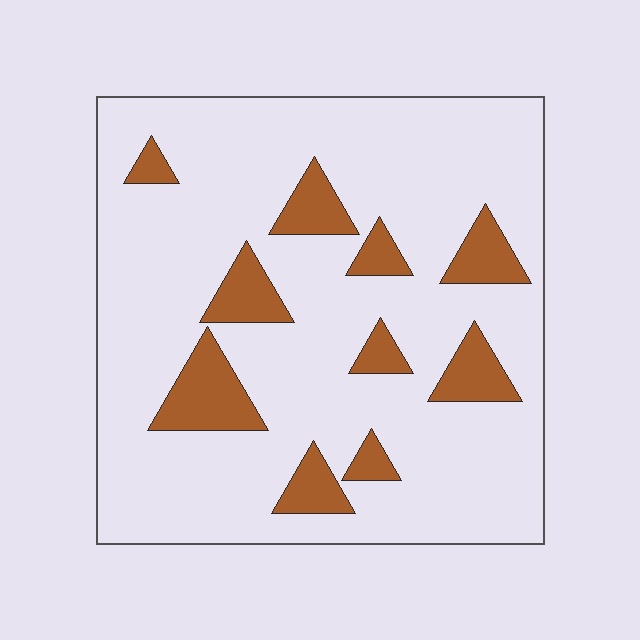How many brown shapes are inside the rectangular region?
10.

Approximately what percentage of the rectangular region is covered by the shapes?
Approximately 15%.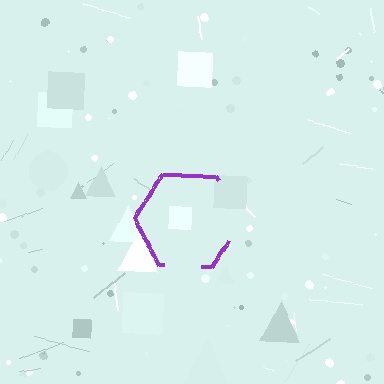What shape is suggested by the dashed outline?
The dashed outline suggests a hexagon.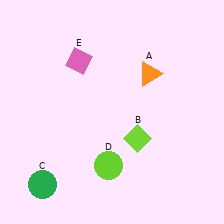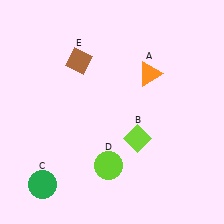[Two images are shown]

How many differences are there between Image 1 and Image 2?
There is 1 difference between the two images.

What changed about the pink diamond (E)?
In Image 1, E is pink. In Image 2, it changed to brown.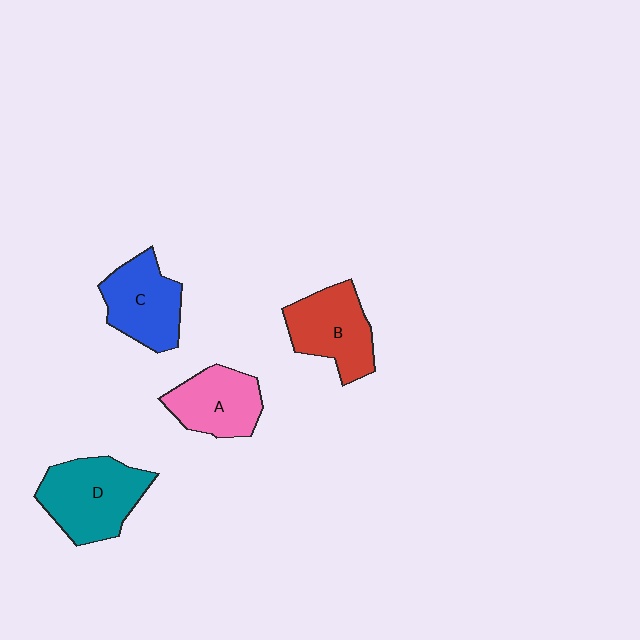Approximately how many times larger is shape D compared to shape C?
Approximately 1.2 times.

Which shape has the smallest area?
Shape A (pink).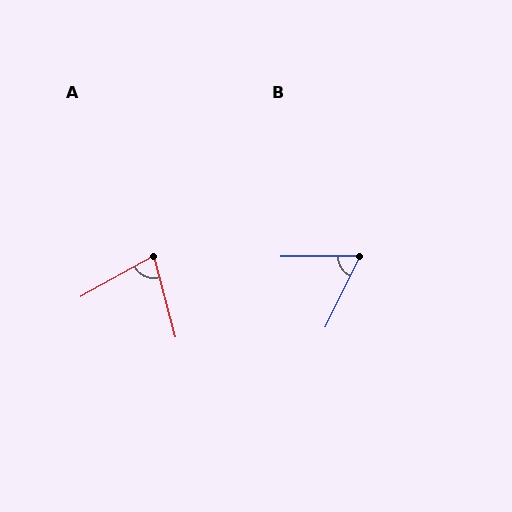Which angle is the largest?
A, at approximately 76 degrees.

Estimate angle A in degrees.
Approximately 76 degrees.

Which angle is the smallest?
B, at approximately 63 degrees.